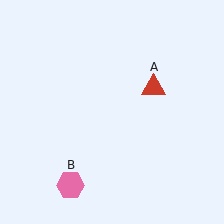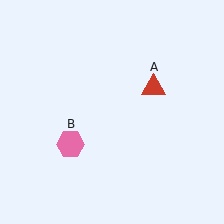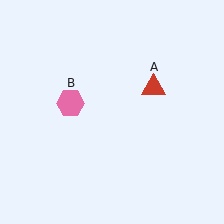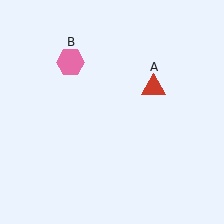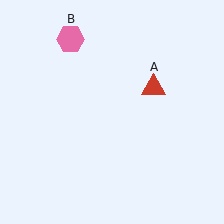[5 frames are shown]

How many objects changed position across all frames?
1 object changed position: pink hexagon (object B).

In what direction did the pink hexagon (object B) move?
The pink hexagon (object B) moved up.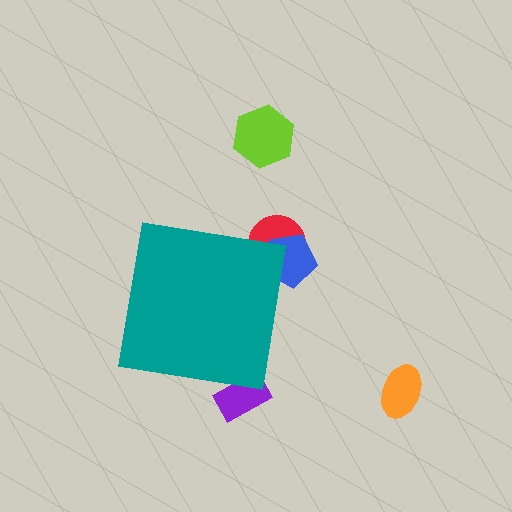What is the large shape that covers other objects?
A teal square.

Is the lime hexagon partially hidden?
No, the lime hexagon is fully visible.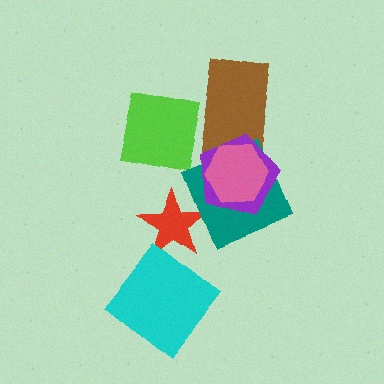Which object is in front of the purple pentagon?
The pink hexagon is in front of the purple pentagon.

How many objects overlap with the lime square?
1 object overlaps with the lime square.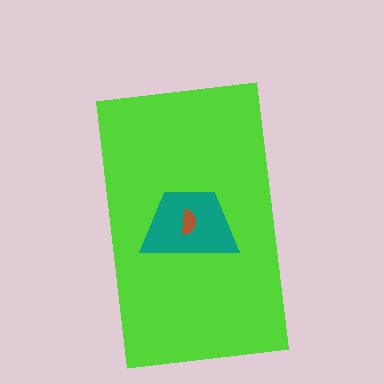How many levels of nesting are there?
3.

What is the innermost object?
The brown semicircle.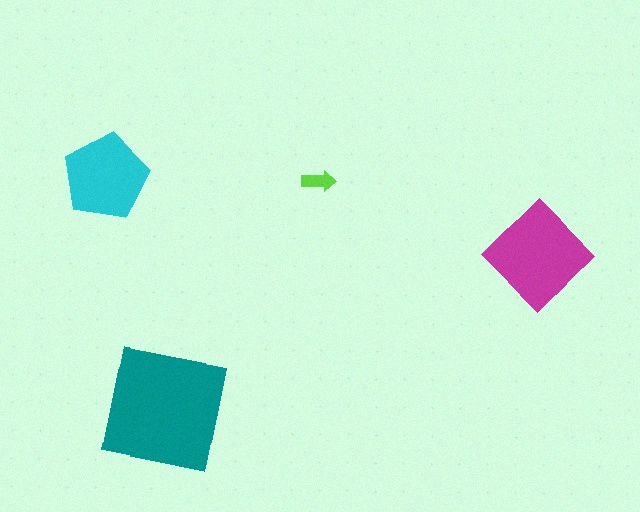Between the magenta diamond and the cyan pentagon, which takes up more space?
The magenta diamond.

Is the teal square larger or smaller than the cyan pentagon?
Larger.